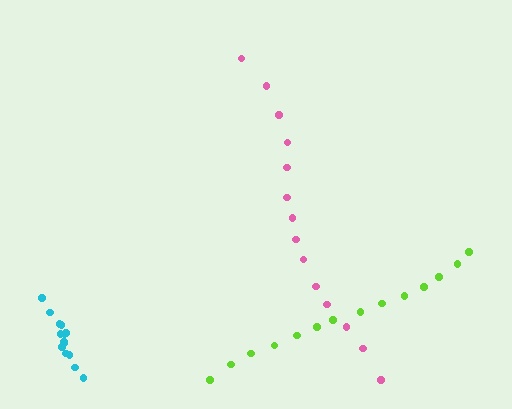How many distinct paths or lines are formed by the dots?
There are 3 distinct paths.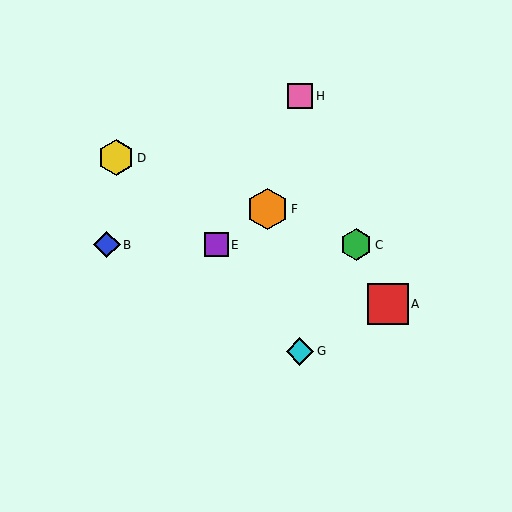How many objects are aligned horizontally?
3 objects (B, C, E) are aligned horizontally.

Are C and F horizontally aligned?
No, C is at y≈245 and F is at y≈209.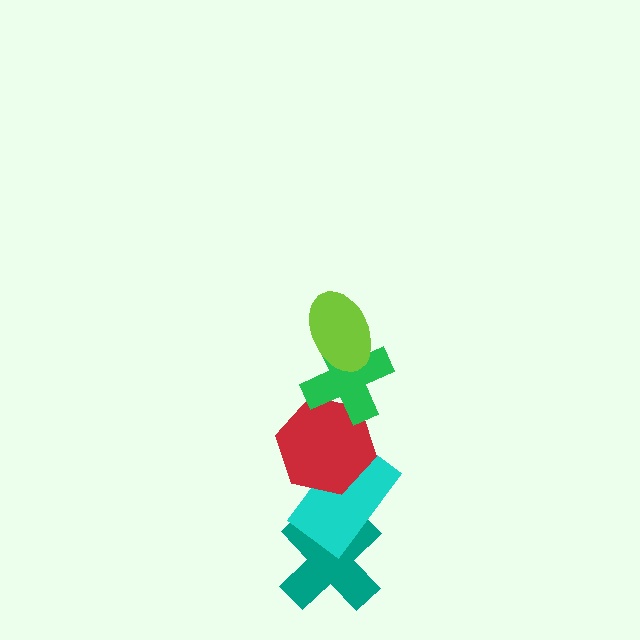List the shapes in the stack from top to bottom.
From top to bottom: the lime ellipse, the green cross, the red hexagon, the cyan rectangle, the teal cross.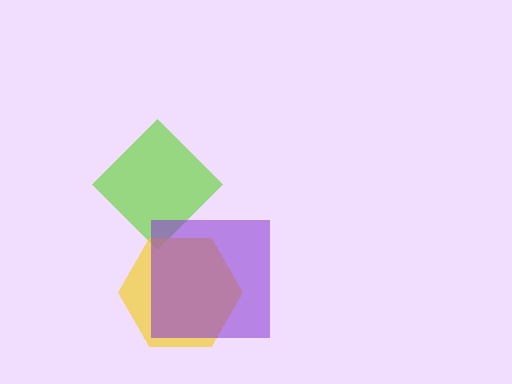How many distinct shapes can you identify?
There are 3 distinct shapes: a lime diamond, a yellow hexagon, a purple square.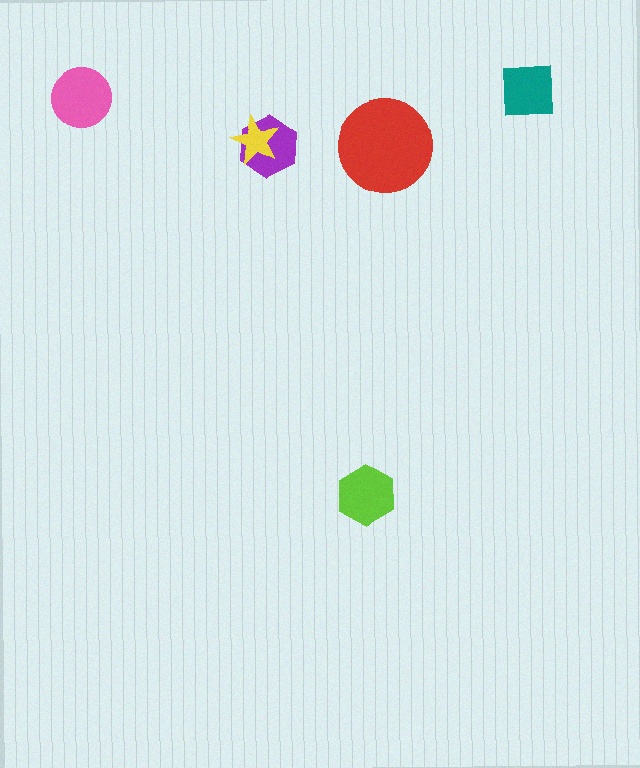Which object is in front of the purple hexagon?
The yellow star is in front of the purple hexagon.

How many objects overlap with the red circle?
0 objects overlap with the red circle.